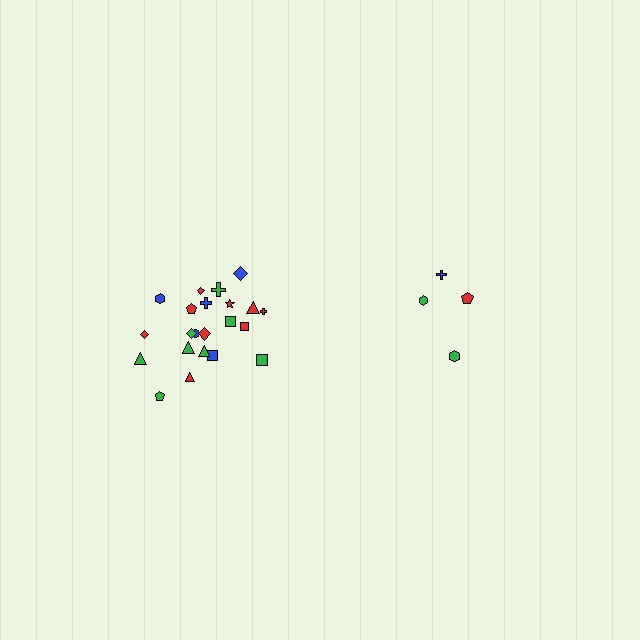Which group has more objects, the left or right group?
The left group.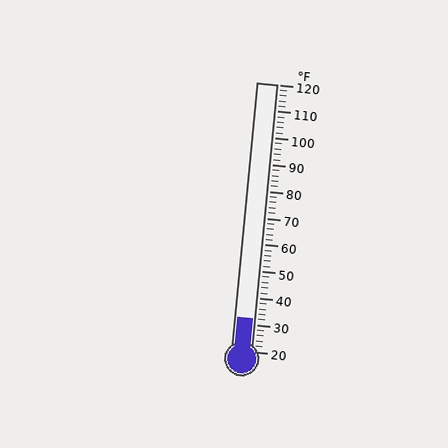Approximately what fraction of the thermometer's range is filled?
The thermometer is filled to approximately 10% of its range.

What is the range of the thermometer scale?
The thermometer scale ranges from 20°F to 120°F.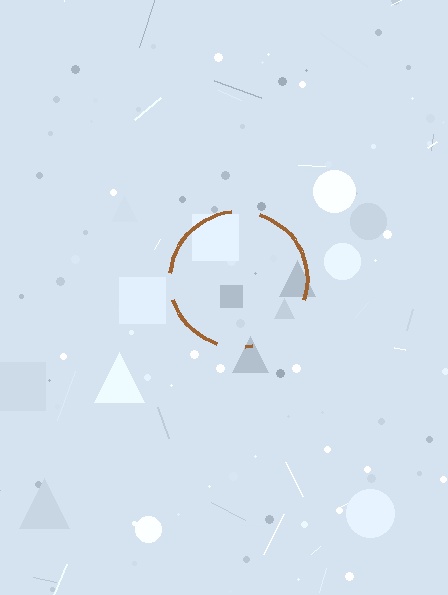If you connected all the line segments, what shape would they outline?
They would outline a circle.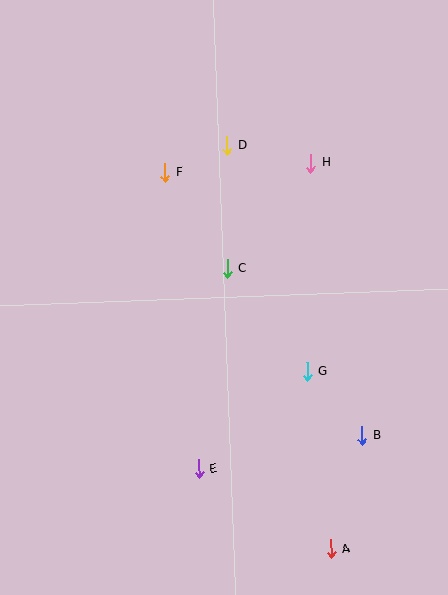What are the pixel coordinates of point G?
Point G is at (307, 372).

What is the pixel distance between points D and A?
The distance between D and A is 416 pixels.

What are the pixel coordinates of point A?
Point A is at (331, 549).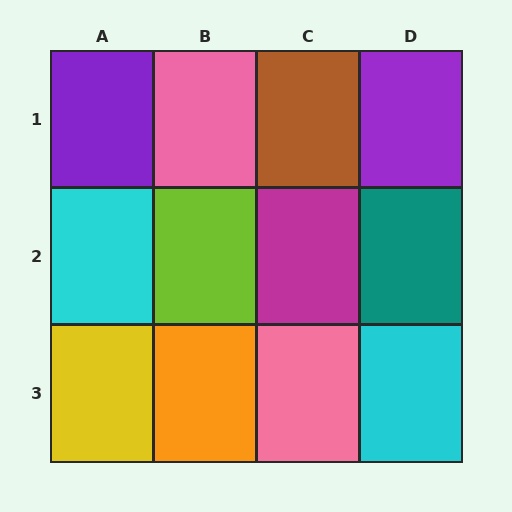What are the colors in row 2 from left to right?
Cyan, lime, magenta, teal.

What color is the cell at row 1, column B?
Pink.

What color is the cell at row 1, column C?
Brown.